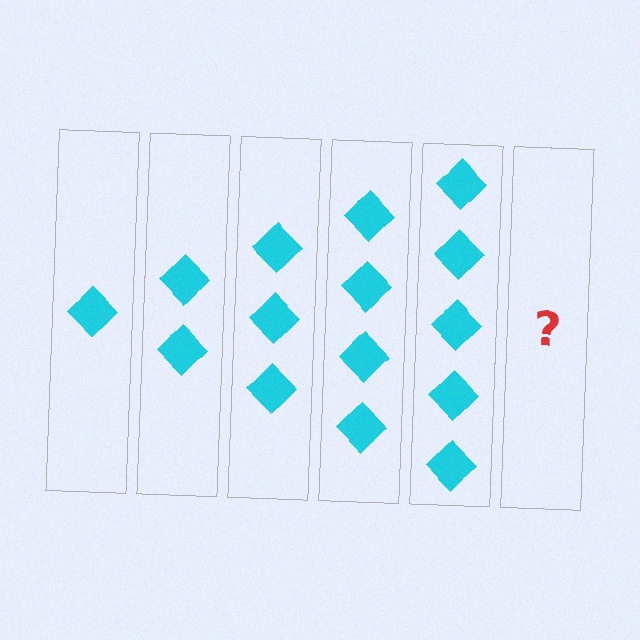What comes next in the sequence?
The next element should be 6 diamonds.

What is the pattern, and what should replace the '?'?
The pattern is that each step adds one more diamond. The '?' should be 6 diamonds.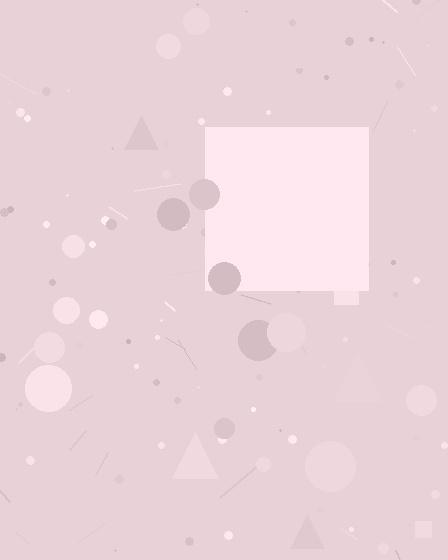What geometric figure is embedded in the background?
A square is embedded in the background.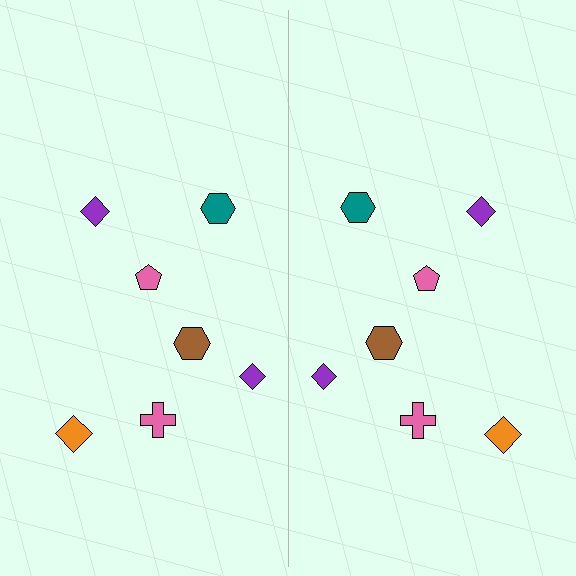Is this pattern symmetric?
Yes, this pattern has bilateral (reflection) symmetry.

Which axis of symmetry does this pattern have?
The pattern has a vertical axis of symmetry running through the center of the image.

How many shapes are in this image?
There are 14 shapes in this image.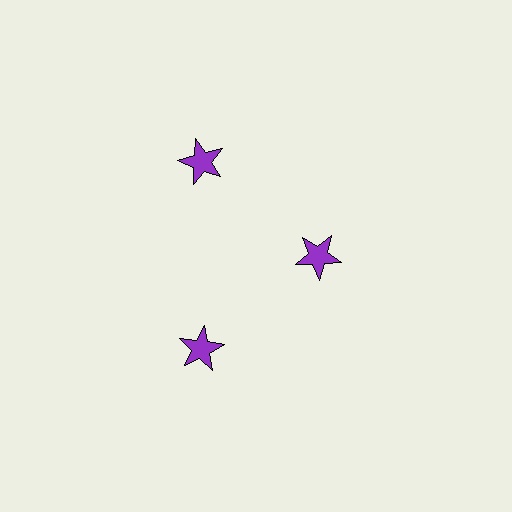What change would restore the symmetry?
The symmetry would be restored by moving it outward, back onto the ring so that all 3 stars sit at equal angles and equal distance from the center.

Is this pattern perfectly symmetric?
No. The 3 purple stars are arranged in a ring, but one element near the 3 o'clock position is pulled inward toward the center, breaking the 3-fold rotational symmetry.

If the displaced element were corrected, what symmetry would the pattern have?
It would have 3-fold rotational symmetry — the pattern would map onto itself every 120 degrees.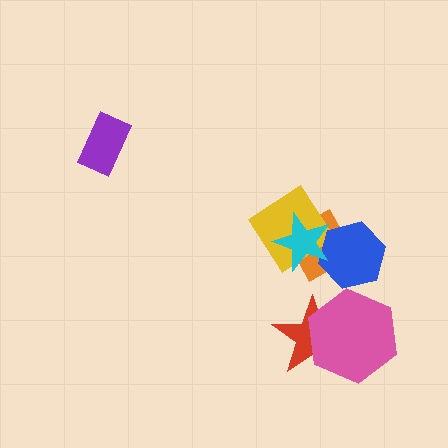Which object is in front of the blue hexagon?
The cyan star is in front of the blue hexagon.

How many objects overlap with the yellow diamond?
3 objects overlap with the yellow diamond.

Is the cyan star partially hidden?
No, no other shape covers it.